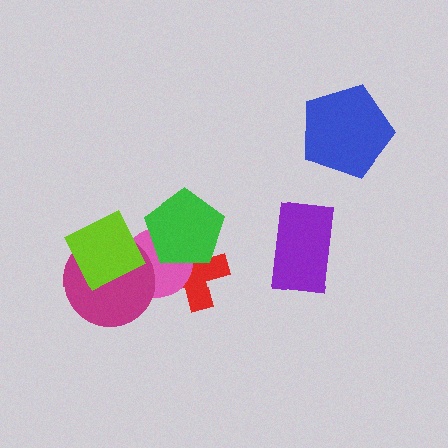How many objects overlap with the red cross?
2 objects overlap with the red cross.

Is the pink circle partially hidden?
Yes, it is partially covered by another shape.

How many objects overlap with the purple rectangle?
0 objects overlap with the purple rectangle.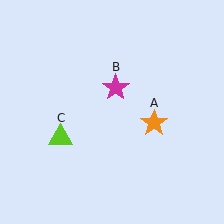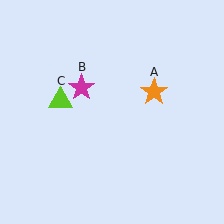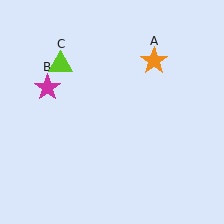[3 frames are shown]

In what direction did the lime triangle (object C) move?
The lime triangle (object C) moved up.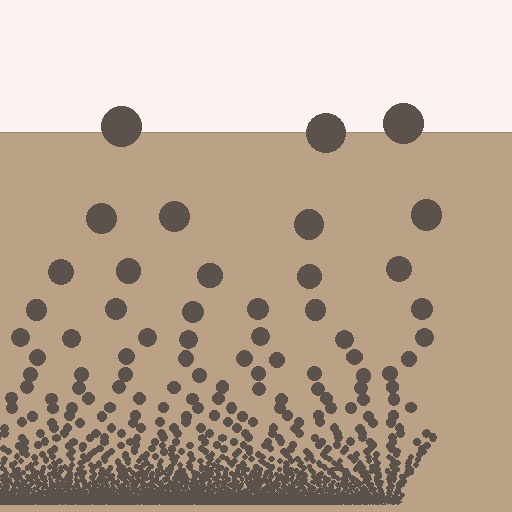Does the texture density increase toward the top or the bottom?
Density increases toward the bottom.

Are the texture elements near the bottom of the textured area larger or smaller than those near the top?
Smaller. The gradient is inverted — elements near the bottom are smaller and denser.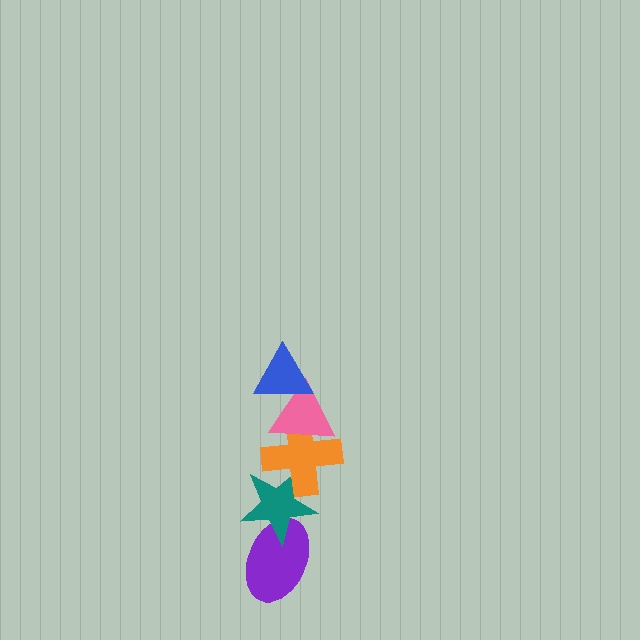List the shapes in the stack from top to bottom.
From top to bottom: the blue triangle, the pink triangle, the orange cross, the teal star, the purple ellipse.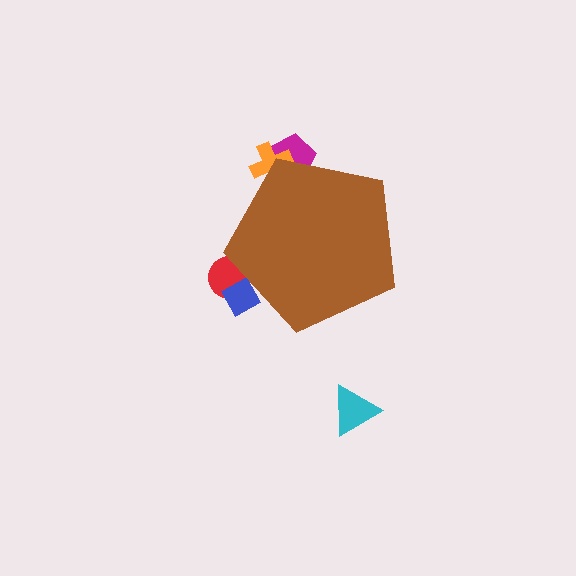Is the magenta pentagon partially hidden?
Yes, the magenta pentagon is partially hidden behind the brown pentagon.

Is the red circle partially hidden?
Yes, the red circle is partially hidden behind the brown pentagon.